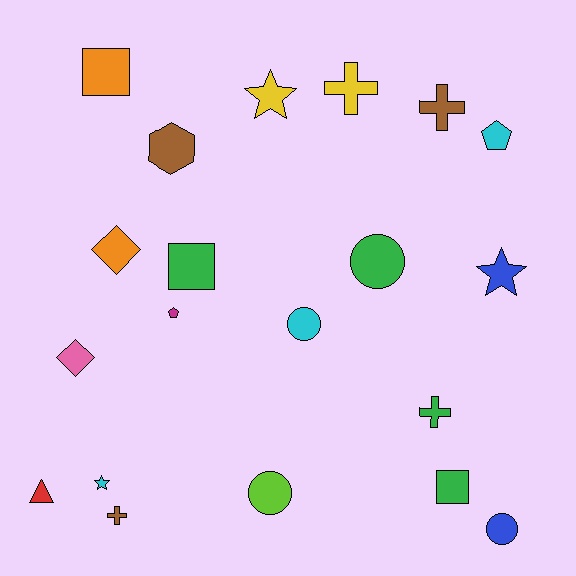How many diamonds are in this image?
There are 2 diamonds.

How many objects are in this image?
There are 20 objects.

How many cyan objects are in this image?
There are 3 cyan objects.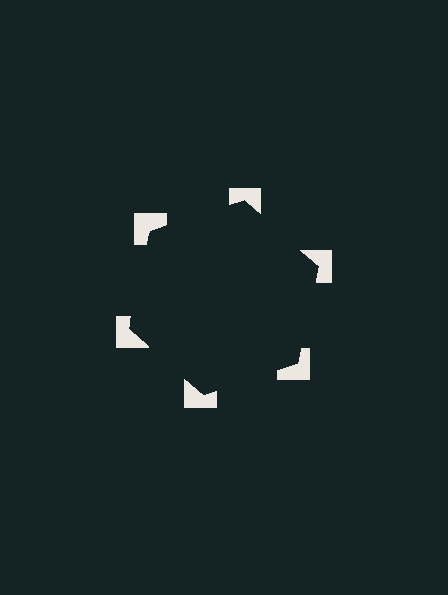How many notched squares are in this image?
There are 6 — one at each vertex of the illusory hexagon.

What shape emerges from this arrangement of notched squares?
An illusory hexagon — its edges are inferred from the aligned wedge cuts in the notched squares, not physically drawn.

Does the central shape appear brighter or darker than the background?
It typically appears slightly darker than the background, even though no actual brightness change is drawn.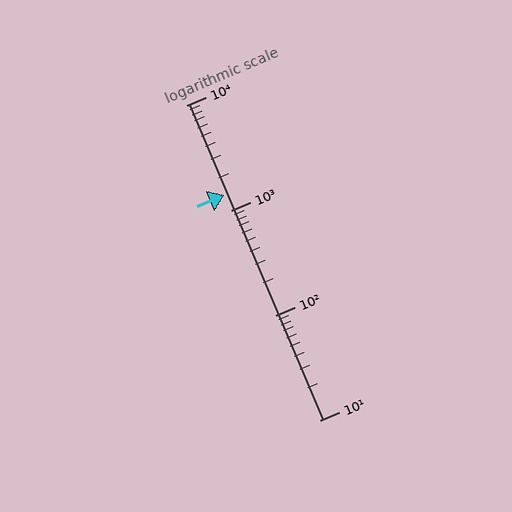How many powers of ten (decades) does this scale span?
The scale spans 3 decades, from 10 to 10000.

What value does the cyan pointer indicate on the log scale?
The pointer indicates approximately 1400.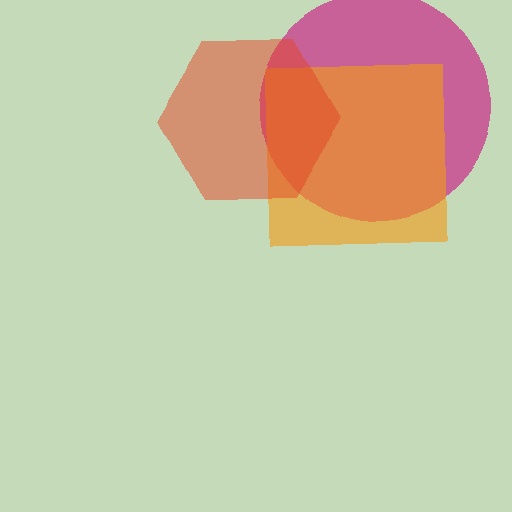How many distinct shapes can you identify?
There are 3 distinct shapes: a magenta circle, an orange square, a red hexagon.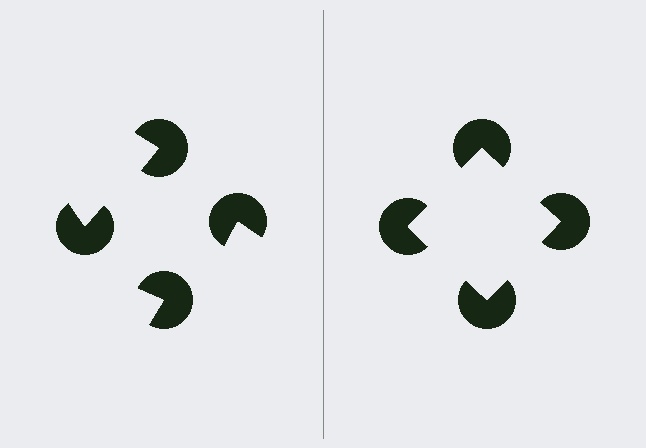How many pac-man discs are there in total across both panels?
8 — 4 on each side.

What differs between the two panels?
The pac-man discs are positioned identically on both sides; only the wedge orientations differ. On the right they align to a square; on the left they are misaligned.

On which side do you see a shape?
An illusory square appears on the right side. On the left side the wedge cuts are rotated, so no coherent shape forms.